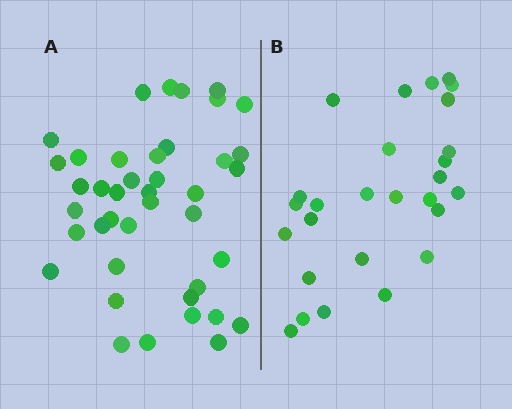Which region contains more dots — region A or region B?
Region A (the left region) has more dots.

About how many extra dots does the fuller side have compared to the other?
Region A has approximately 15 more dots than region B.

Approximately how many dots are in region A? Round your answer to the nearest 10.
About 40 dots. (The exact count is 41, which rounds to 40.)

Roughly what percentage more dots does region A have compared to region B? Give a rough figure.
About 50% more.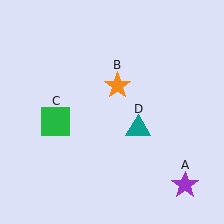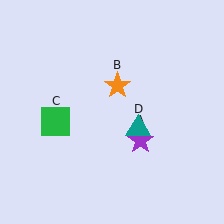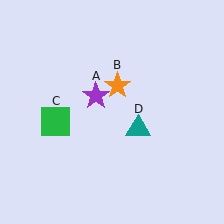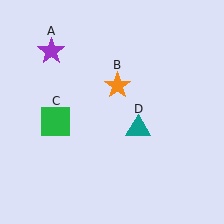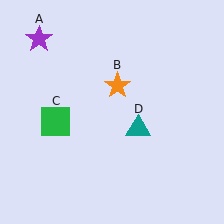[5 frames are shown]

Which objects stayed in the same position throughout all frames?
Orange star (object B) and green square (object C) and teal triangle (object D) remained stationary.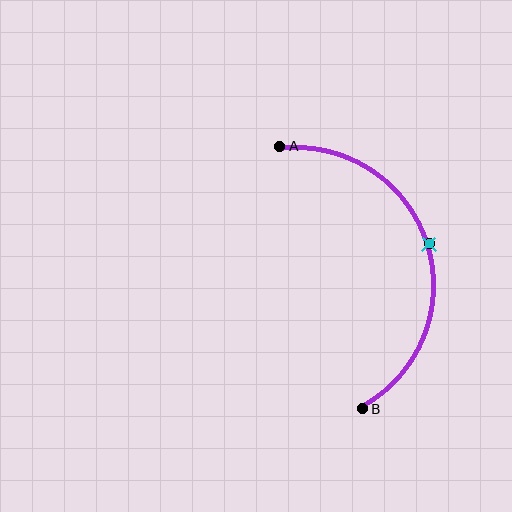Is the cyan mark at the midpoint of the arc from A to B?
Yes. The cyan mark lies on the arc at equal arc-length from both A and B — it is the arc midpoint.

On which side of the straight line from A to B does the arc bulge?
The arc bulges to the right of the straight line connecting A and B.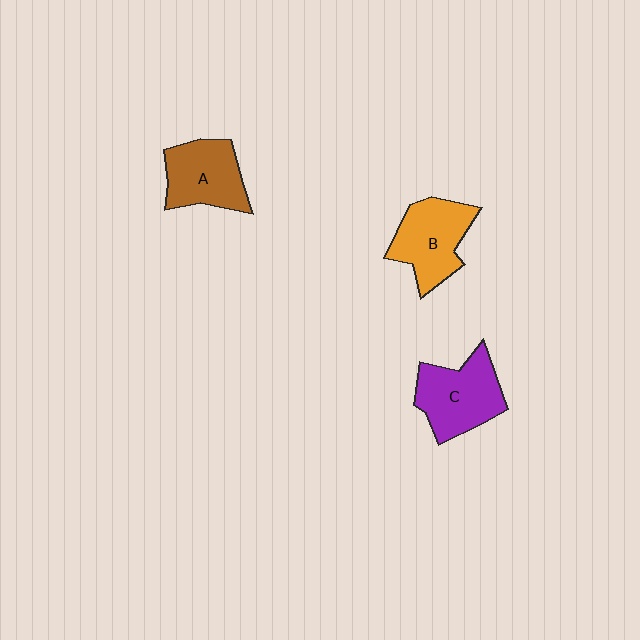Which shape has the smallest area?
Shape A (brown).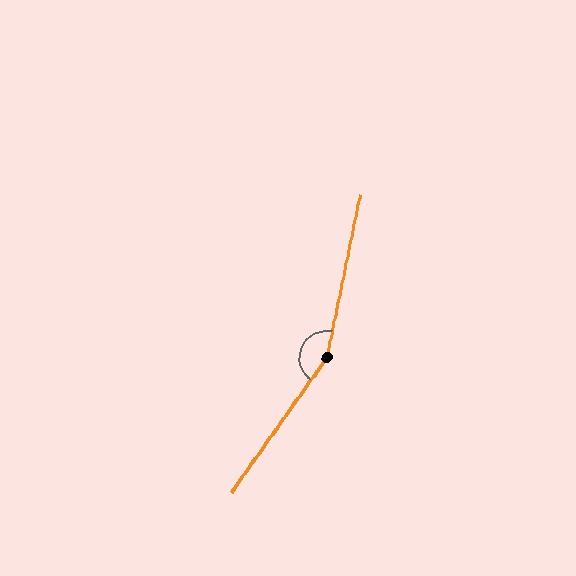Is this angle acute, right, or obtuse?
It is obtuse.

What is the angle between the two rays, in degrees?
Approximately 156 degrees.